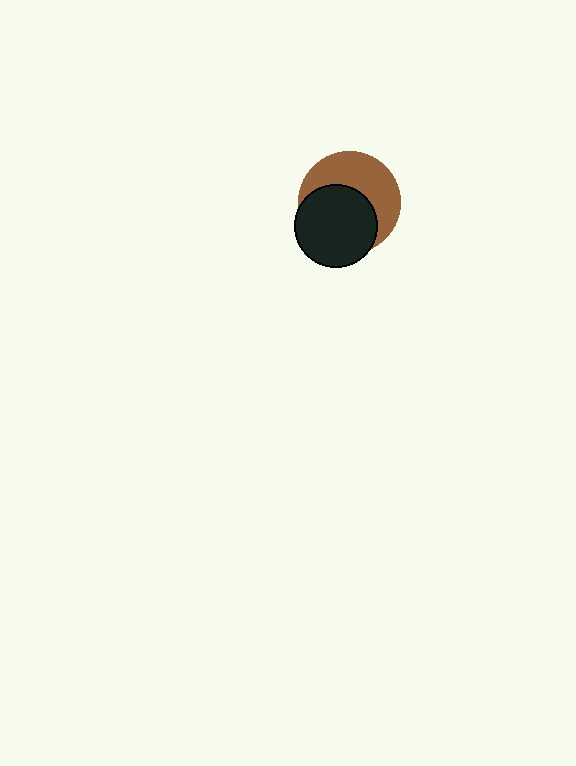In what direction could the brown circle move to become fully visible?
The brown circle could move toward the upper-right. That would shift it out from behind the black circle entirely.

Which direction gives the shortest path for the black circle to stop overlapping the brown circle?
Moving toward the lower-left gives the shortest separation.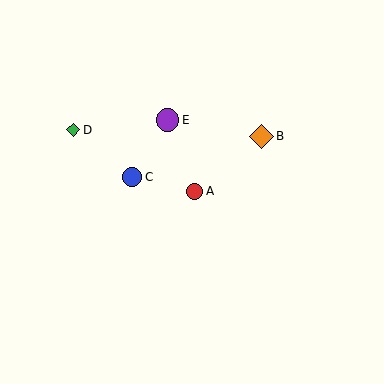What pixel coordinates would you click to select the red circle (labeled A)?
Click at (194, 191) to select the red circle A.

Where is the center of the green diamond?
The center of the green diamond is at (73, 130).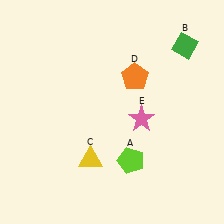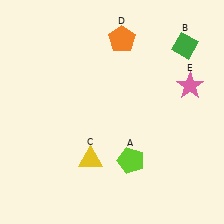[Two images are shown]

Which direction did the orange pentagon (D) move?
The orange pentagon (D) moved up.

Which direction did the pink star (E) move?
The pink star (E) moved right.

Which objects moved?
The objects that moved are: the orange pentagon (D), the pink star (E).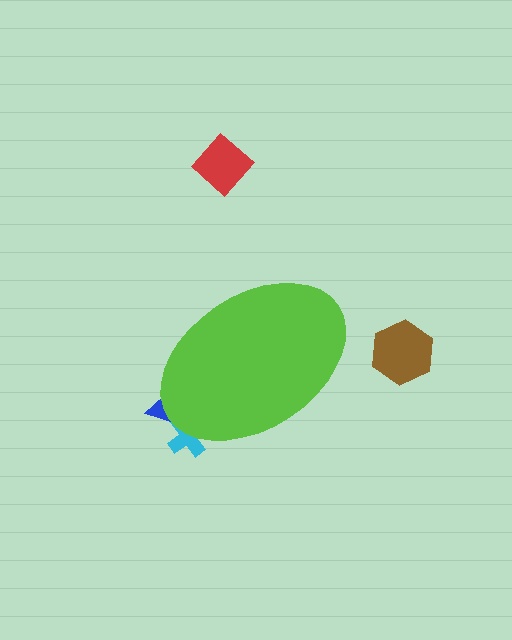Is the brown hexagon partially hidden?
No, the brown hexagon is fully visible.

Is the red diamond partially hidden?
No, the red diamond is fully visible.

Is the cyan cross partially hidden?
Yes, the cyan cross is partially hidden behind the lime ellipse.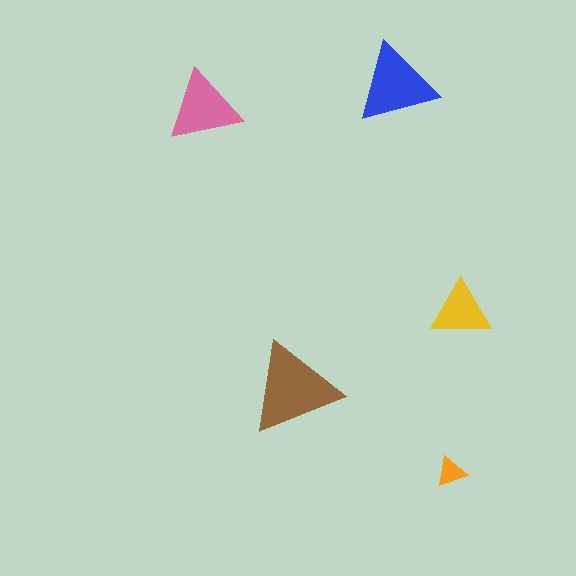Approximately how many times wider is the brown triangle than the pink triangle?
About 1.5 times wider.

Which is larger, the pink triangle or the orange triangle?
The pink one.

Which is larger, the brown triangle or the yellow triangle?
The brown one.